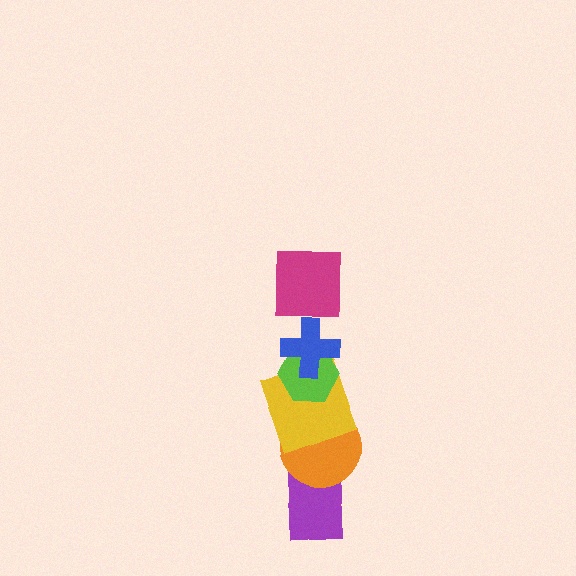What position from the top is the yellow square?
The yellow square is 4th from the top.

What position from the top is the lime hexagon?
The lime hexagon is 3rd from the top.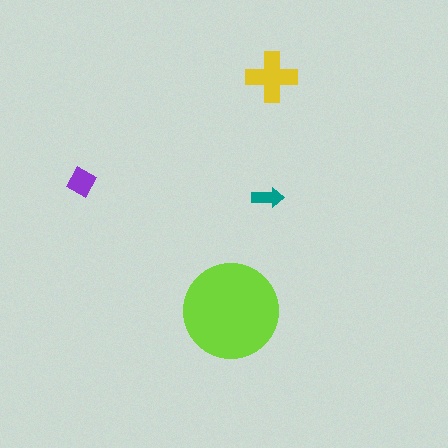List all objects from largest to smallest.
The lime circle, the yellow cross, the purple diamond, the teal arrow.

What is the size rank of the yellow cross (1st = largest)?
2nd.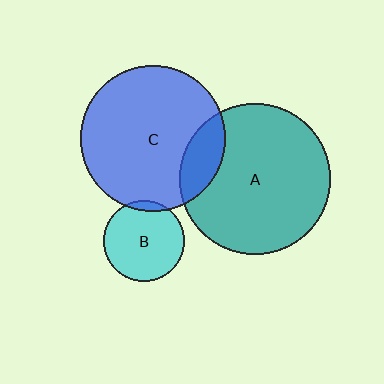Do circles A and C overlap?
Yes.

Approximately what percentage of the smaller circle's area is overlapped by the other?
Approximately 15%.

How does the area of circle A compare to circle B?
Approximately 3.5 times.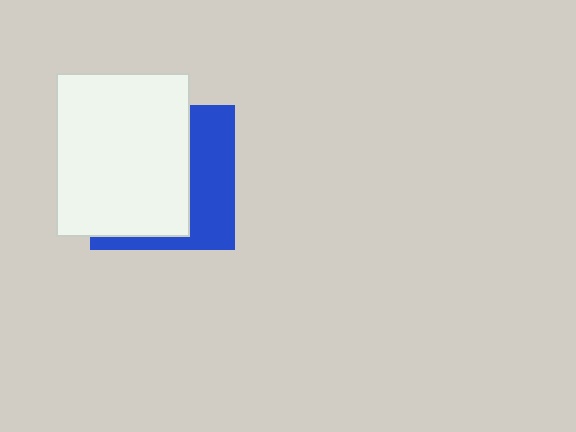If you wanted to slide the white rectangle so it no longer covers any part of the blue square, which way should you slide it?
Slide it left — that is the most direct way to separate the two shapes.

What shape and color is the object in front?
The object in front is a white rectangle.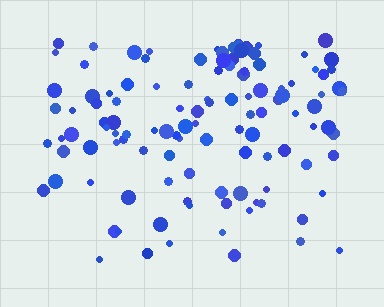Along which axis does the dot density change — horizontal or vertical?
Vertical.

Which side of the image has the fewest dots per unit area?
The bottom.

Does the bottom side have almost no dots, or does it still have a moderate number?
Still a moderate number, just noticeably fewer than the top.